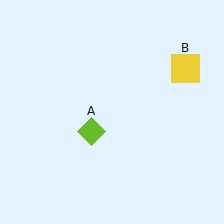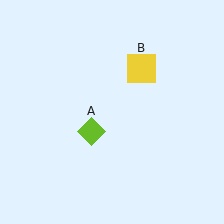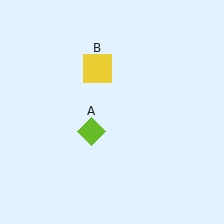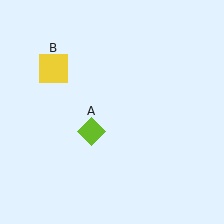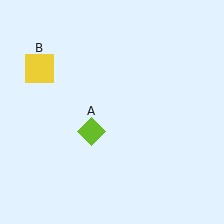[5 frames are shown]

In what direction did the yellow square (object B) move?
The yellow square (object B) moved left.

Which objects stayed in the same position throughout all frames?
Lime diamond (object A) remained stationary.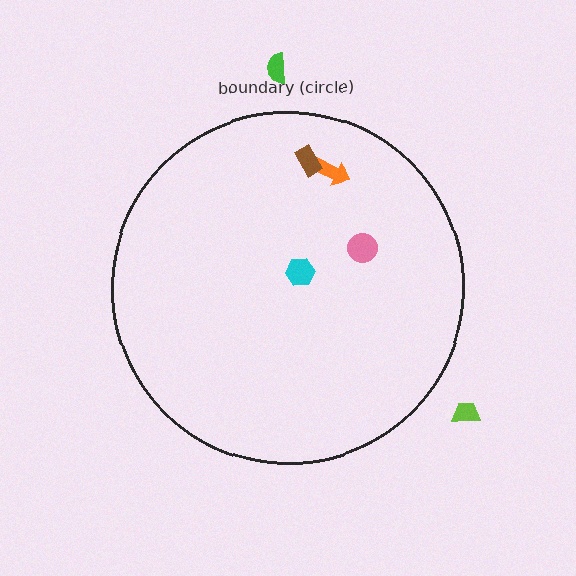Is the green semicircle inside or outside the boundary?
Outside.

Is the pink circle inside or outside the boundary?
Inside.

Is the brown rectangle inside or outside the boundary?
Inside.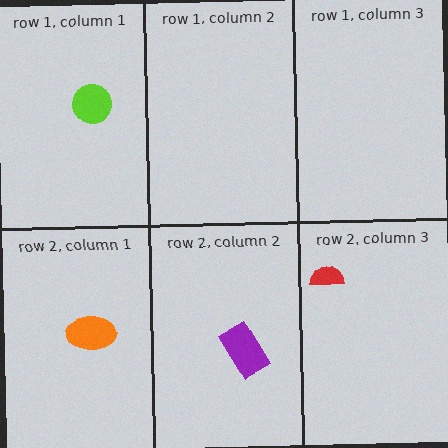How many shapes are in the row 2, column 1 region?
1.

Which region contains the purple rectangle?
The row 2, column 2 region.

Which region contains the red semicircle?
The row 2, column 3 region.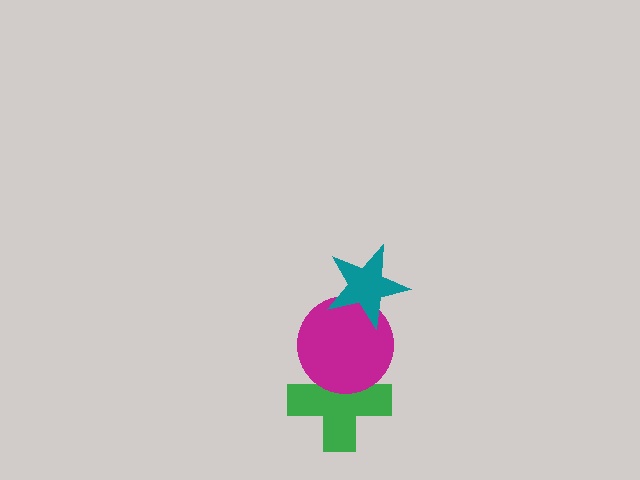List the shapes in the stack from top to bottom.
From top to bottom: the teal star, the magenta circle, the green cross.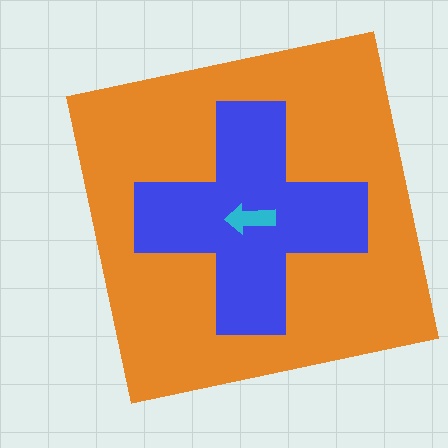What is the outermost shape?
The orange square.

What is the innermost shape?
The cyan arrow.